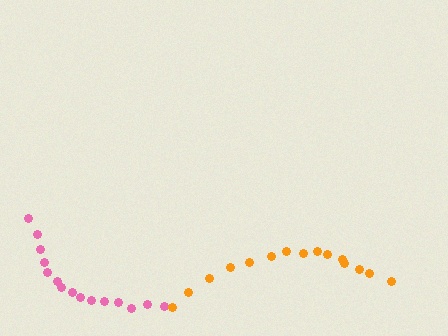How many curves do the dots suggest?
There are 2 distinct paths.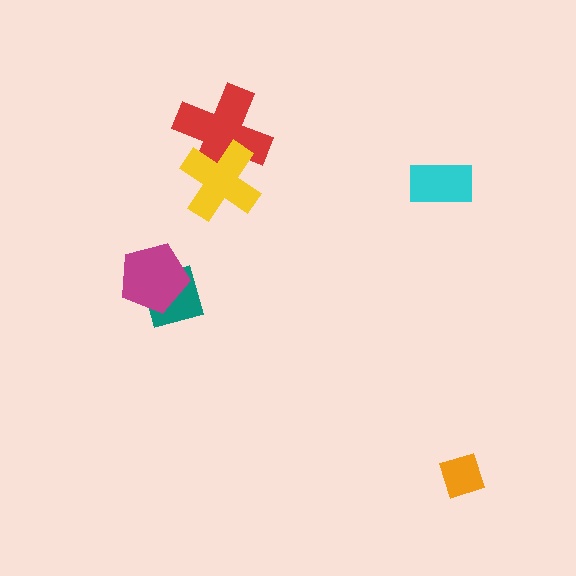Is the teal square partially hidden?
Yes, it is partially covered by another shape.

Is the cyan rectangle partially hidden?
No, no other shape covers it.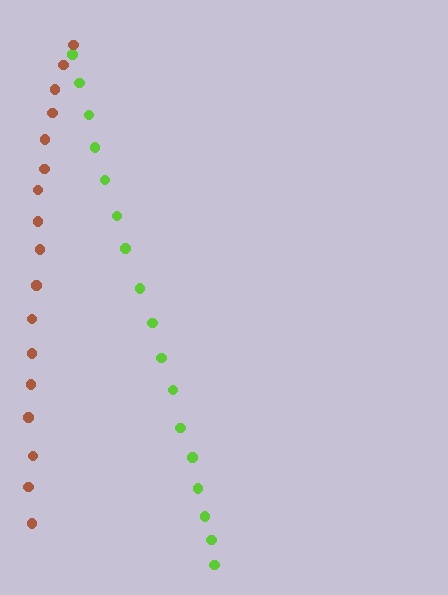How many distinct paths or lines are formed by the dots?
There are 2 distinct paths.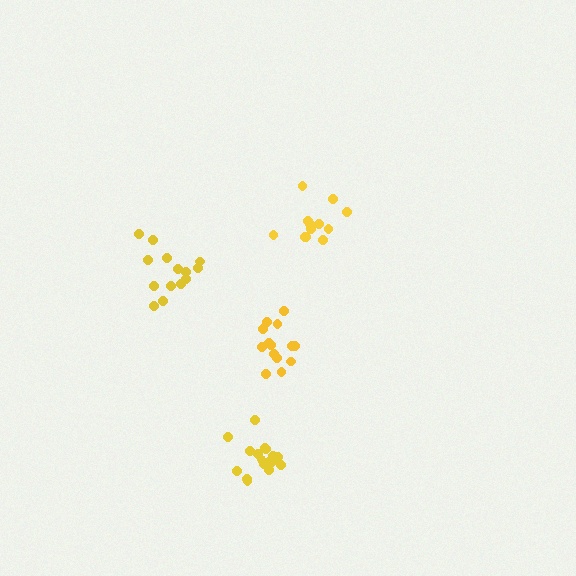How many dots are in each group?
Group 1: 14 dots, Group 2: 17 dots, Group 3: 12 dots, Group 4: 15 dots (58 total).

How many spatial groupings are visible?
There are 4 spatial groupings.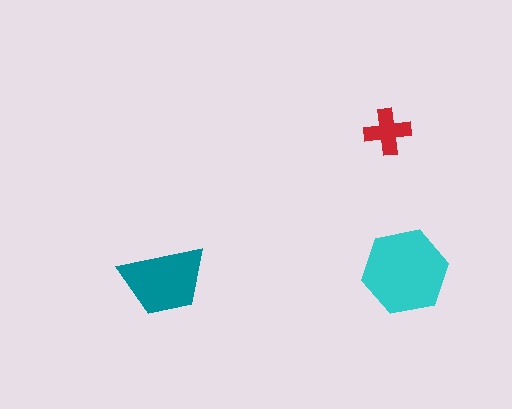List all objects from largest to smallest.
The cyan hexagon, the teal trapezoid, the red cross.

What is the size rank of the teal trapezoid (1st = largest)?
2nd.